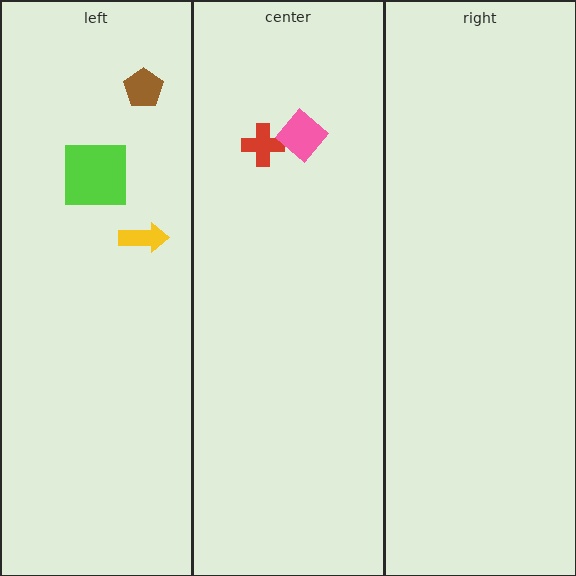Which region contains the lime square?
The left region.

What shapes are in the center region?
The red cross, the pink diamond.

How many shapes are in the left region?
3.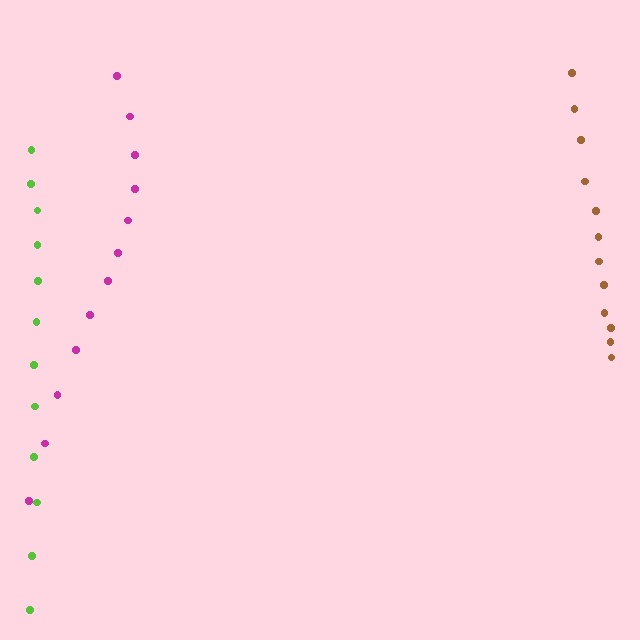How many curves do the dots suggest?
There are 3 distinct paths.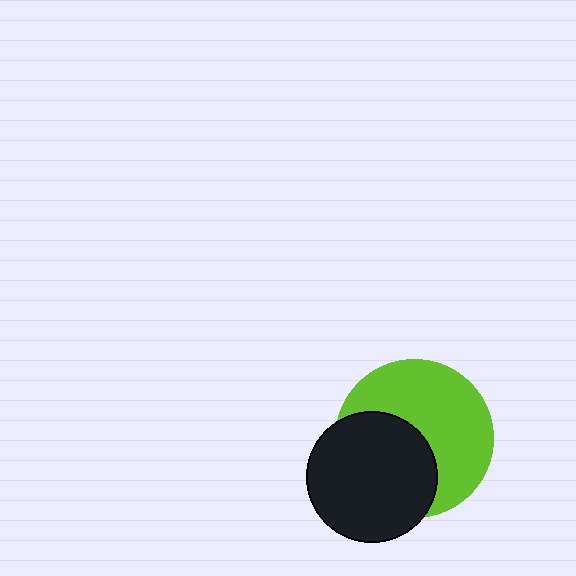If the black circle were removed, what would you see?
You would see the complete lime circle.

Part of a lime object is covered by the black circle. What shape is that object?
It is a circle.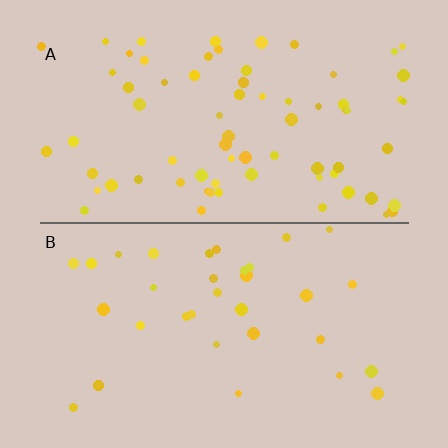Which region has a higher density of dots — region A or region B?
A (the top).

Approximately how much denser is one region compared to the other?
Approximately 2.2× — region A over region B.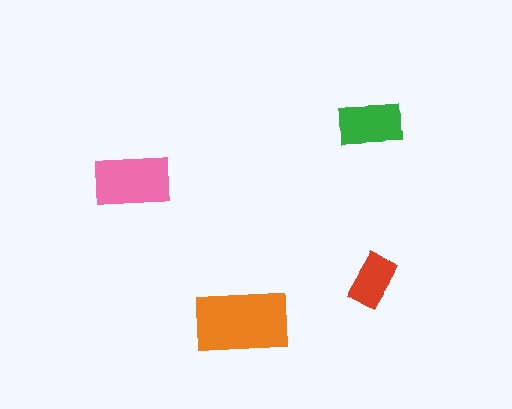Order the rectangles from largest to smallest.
the orange one, the pink one, the green one, the red one.